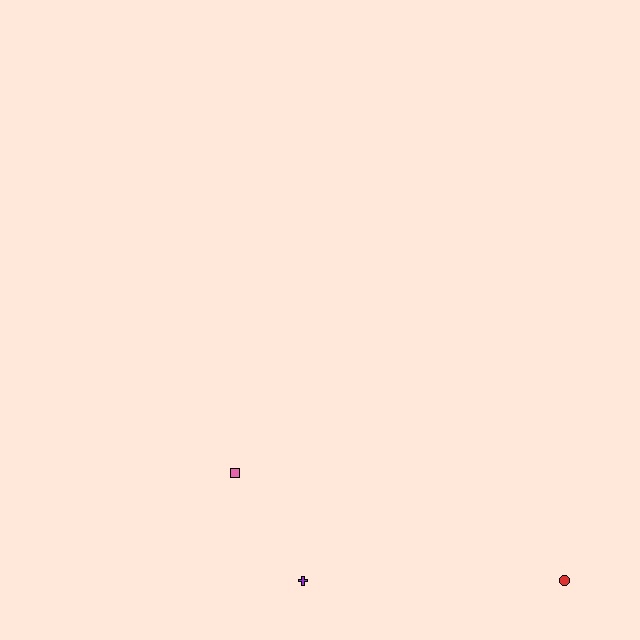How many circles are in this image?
There is 1 circle.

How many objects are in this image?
There are 3 objects.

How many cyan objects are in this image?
There are no cyan objects.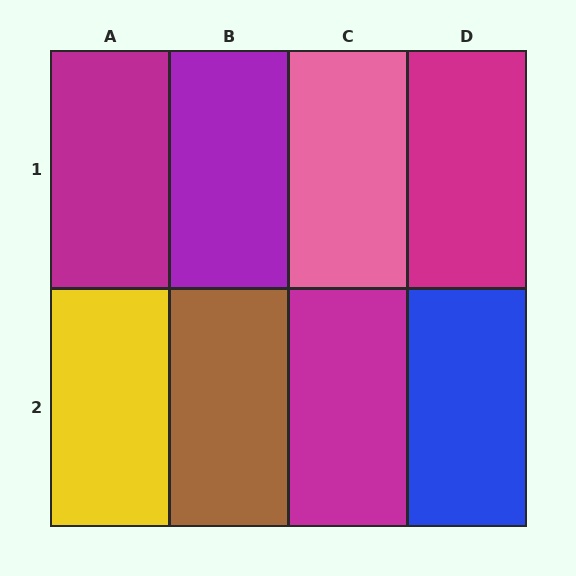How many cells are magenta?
3 cells are magenta.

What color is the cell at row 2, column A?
Yellow.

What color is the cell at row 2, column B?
Brown.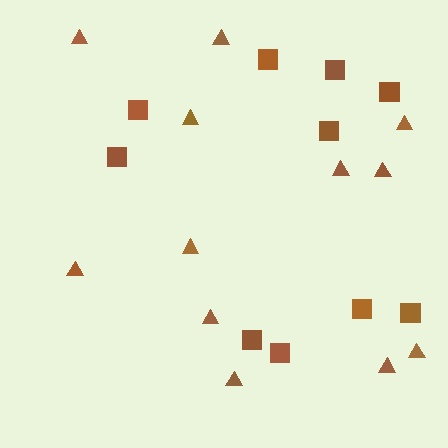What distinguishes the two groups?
There are 2 groups: one group of squares (10) and one group of triangles (12).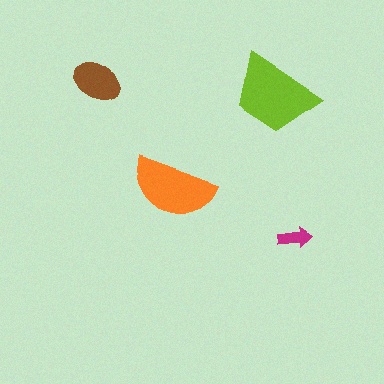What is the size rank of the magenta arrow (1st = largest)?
4th.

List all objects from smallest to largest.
The magenta arrow, the brown ellipse, the orange semicircle, the lime trapezoid.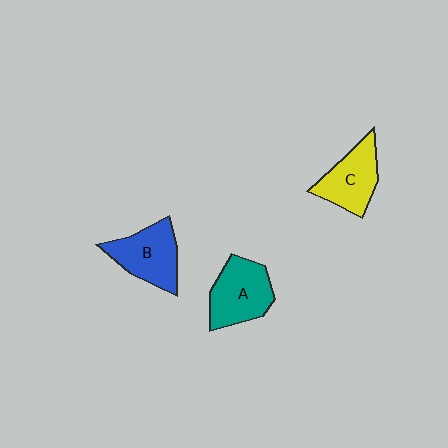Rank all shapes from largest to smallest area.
From largest to smallest: A (teal), B (blue), C (yellow).